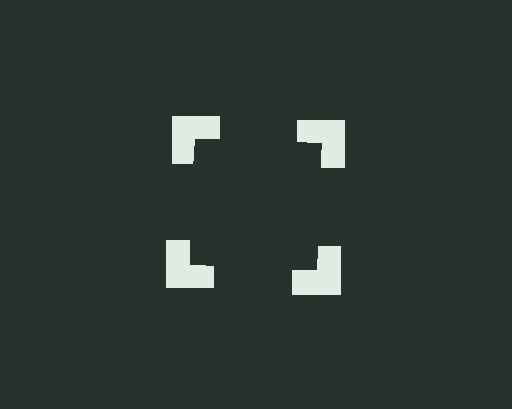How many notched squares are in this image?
There are 4 — one at each vertex of the illusory square.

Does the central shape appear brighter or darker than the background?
It typically appears slightly darker than the background, even though no actual brightness change is drawn.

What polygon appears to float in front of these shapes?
An illusory square — its edges are inferred from the aligned wedge cuts in the notched squares, not physically drawn.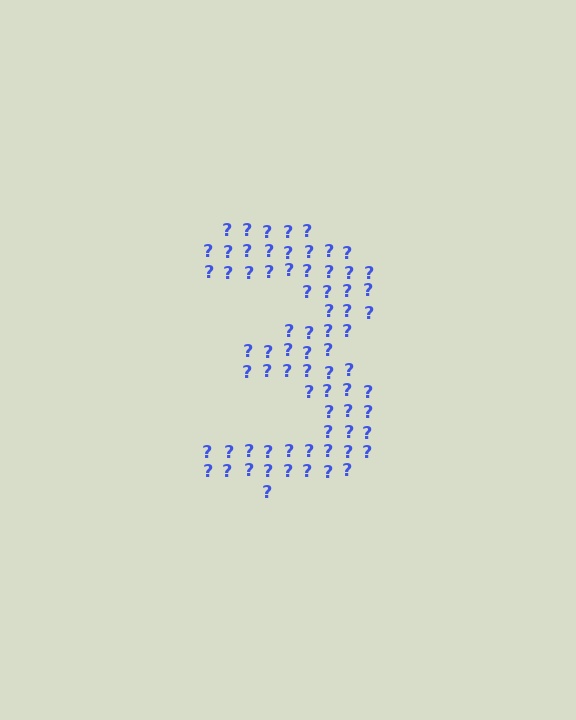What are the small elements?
The small elements are question marks.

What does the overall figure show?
The overall figure shows the digit 3.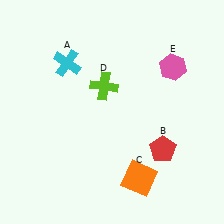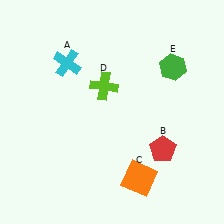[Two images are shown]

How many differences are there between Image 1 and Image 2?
There is 1 difference between the two images.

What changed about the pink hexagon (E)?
In Image 1, E is pink. In Image 2, it changed to green.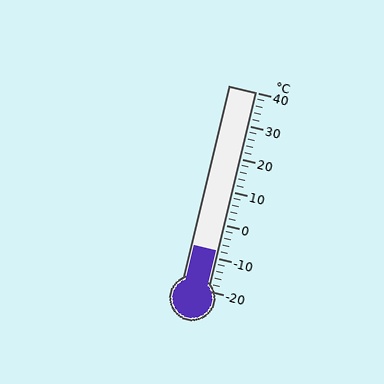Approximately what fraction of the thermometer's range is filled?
The thermometer is filled to approximately 20% of its range.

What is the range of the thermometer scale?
The thermometer scale ranges from -20°C to 40°C.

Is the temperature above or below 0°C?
The temperature is below 0°C.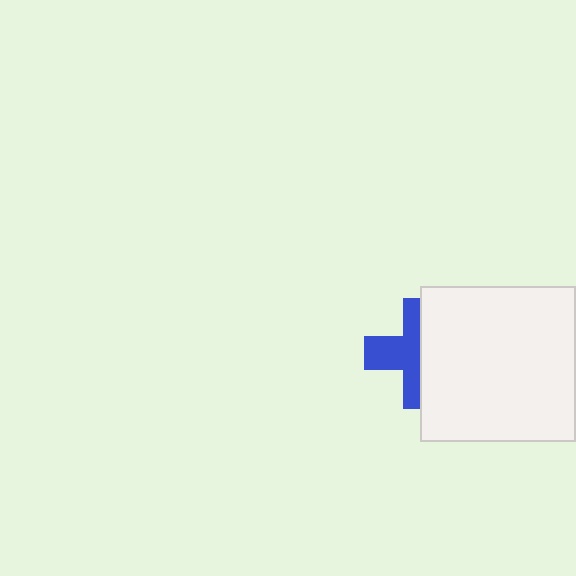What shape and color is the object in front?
The object in front is a white square.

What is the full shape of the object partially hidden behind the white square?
The partially hidden object is a blue cross.